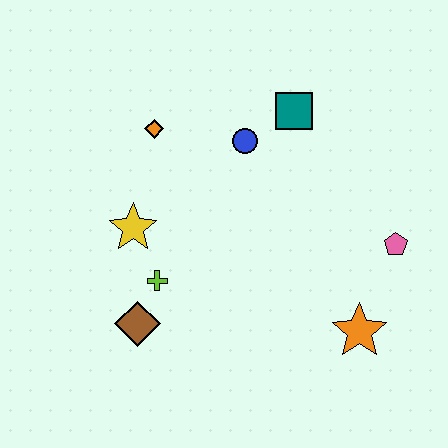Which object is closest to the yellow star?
The lime cross is closest to the yellow star.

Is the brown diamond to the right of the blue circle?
No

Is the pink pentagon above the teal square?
No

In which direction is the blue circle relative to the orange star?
The blue circle is above the orange star.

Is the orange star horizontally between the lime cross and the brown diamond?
No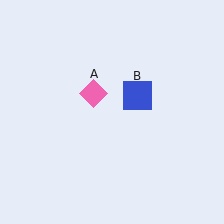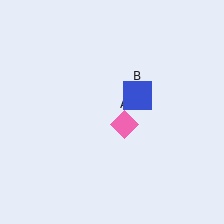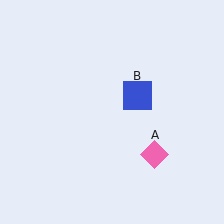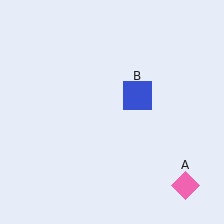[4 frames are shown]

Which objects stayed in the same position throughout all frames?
Blue square (object B) remained stationary.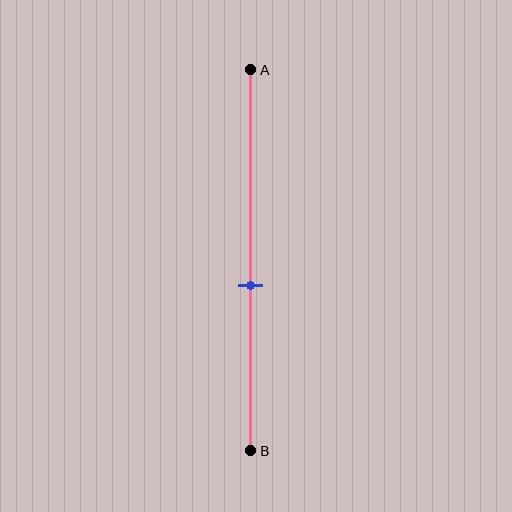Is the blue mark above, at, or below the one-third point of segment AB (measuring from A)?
The blue mark is below the one-third point of segment AB.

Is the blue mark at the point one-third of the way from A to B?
No, the mark is at about 55% from A, not at the 33% one-third point.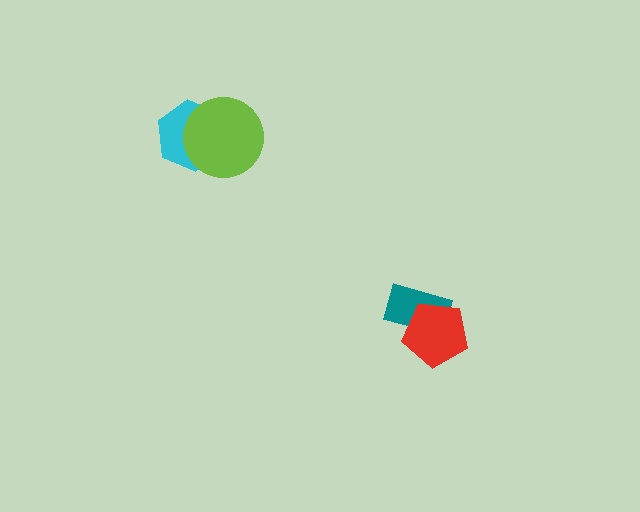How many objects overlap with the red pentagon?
1 object overlaps with the red pentagon.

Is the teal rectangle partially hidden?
Yes, it is partially covered by another shape.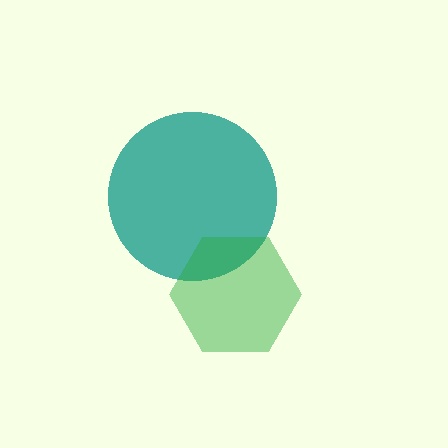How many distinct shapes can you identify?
There are 2 distinct shapes: a teal circle, a green hexagon.